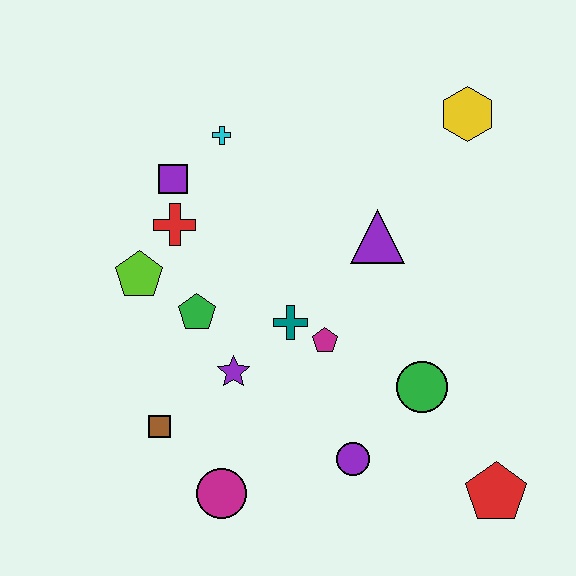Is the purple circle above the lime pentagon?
No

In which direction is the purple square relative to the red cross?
The purple square is above the red cross.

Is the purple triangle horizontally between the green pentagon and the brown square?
No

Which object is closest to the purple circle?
The green circle is closest to the purple circle.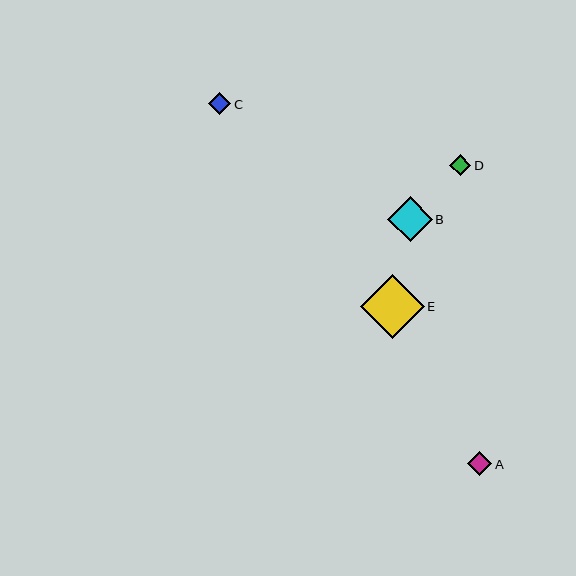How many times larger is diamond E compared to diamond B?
Diamond E is approximately 1.4 times the size of diamond B.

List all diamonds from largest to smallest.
From largest to smallest: E, B, A, C, D.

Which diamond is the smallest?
Diamond D is the smallest with a size of approximately 21 pixels.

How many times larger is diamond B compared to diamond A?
Diamond B is approximately 1.9 times the size of diamond A.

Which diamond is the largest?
Diamond E is the largest with a size of approximately 64 pixels.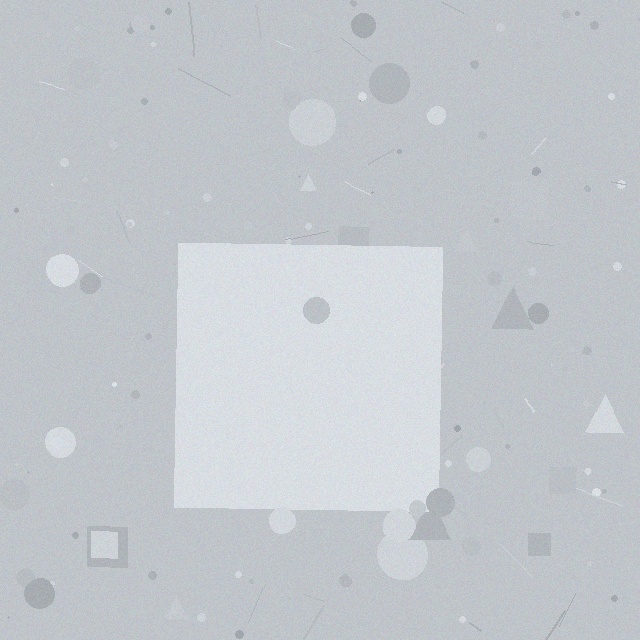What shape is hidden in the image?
A square is hidden in the image.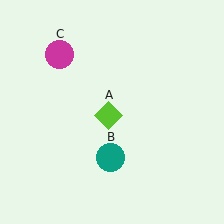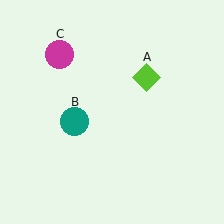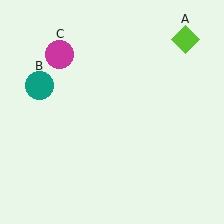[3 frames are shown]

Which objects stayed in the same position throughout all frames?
Magenta circle (object C) remained stationary.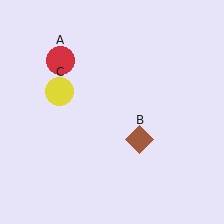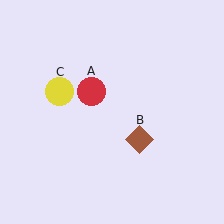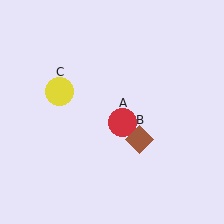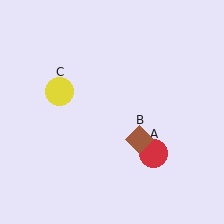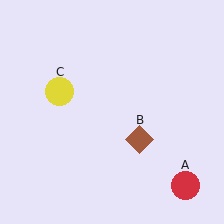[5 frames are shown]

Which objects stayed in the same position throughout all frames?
Brown diamond (object B) and yellow circle (object C) remained stationary.